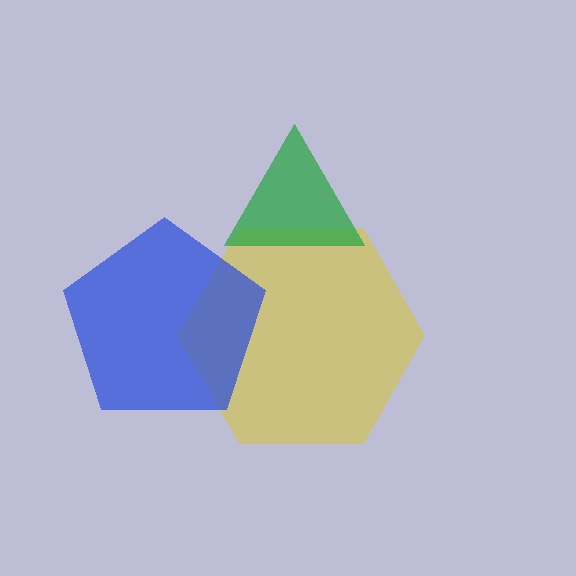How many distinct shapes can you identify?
There are 3 distinct shapes: a yellow hexagon, a blue pentagon, a green triangle.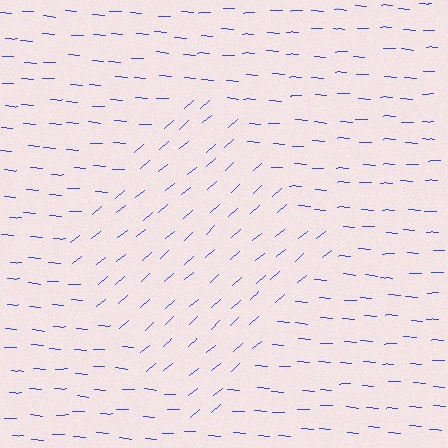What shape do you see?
I see a diamond.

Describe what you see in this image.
The image is filled with small blue line segments. A diamond region in the image has lines oriented differently from the surrounding lines, creating a visible texture boundary.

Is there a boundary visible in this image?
Yes, there is a texture boundary formed by a change in line orientation.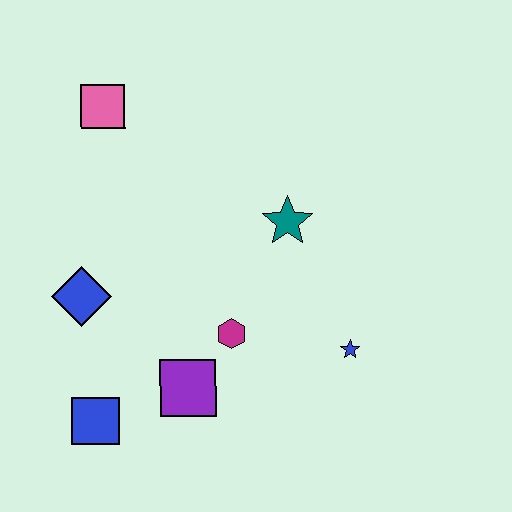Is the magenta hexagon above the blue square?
Yes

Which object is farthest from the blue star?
The pink square is farthest from the blue star.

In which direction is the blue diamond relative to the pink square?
The blue diamond is below the pink square.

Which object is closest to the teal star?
The magenta hexagon is closest to the teal star.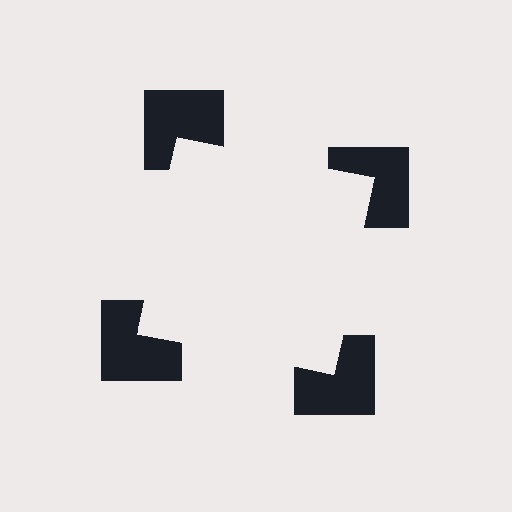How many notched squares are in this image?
There are 4 — one at each vertex of the illusory square.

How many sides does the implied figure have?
4 sides.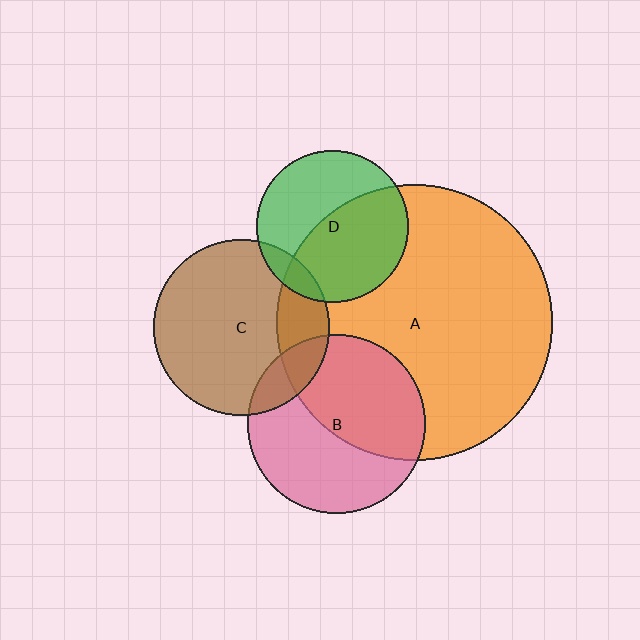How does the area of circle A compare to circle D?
Approximately 3.3 times.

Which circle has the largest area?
Circle A (orange).